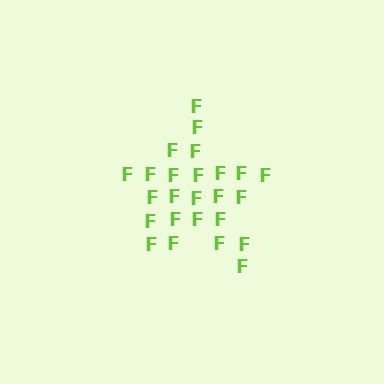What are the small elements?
The small elements are letter F's.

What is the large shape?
The large shape is a star.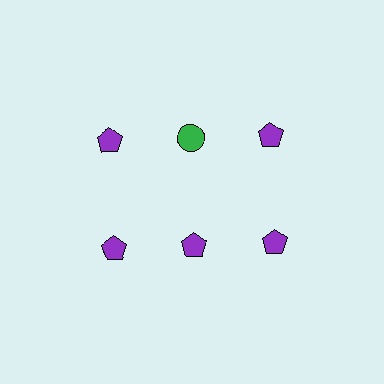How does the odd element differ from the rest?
It differs in both color (green instead of purple) and shape (circle instead of pentagon).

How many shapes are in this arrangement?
There are 6 shapes arranged in a grid pattern.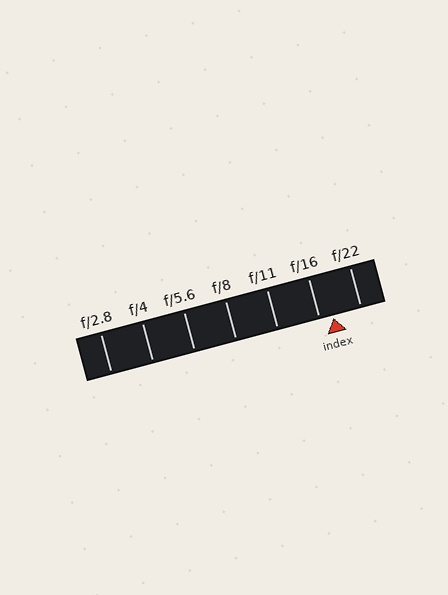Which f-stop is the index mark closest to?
The index mark is closest to f/16.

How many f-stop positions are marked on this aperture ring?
There are 7 f-stop positions marked.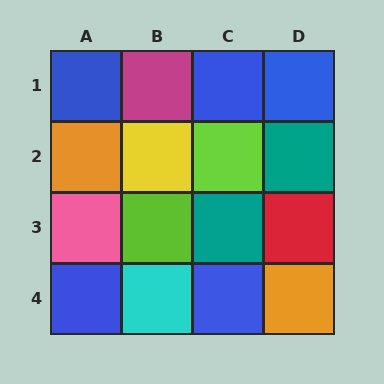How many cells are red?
1 cell is red.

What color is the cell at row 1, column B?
Magenta.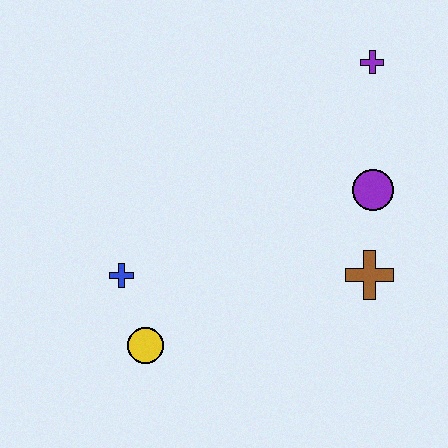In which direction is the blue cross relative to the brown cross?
The blue cross is to the left of the brown cross.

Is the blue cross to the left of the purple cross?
Yes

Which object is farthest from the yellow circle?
The purple cross is farthest from the yellow circle.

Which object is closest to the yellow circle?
The blue cross is closest to the yellow circle.